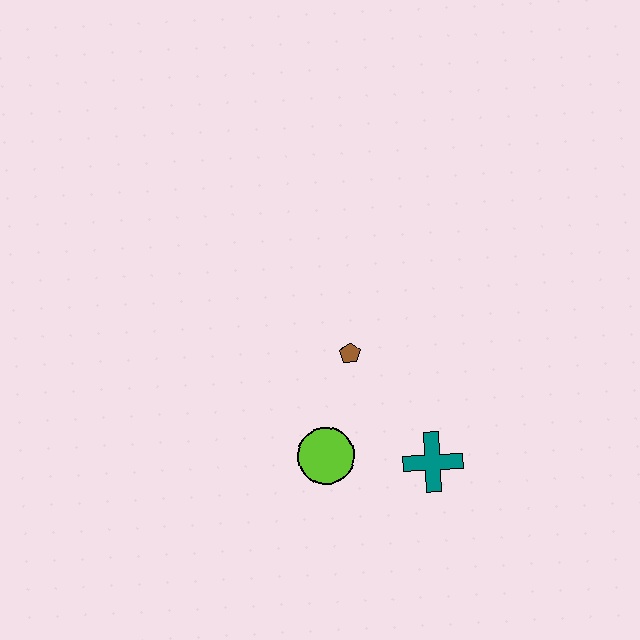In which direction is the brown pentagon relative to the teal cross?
The brown pentagon is above the teal cross.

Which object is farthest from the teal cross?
The brown pentagon is farthest from the teal cross.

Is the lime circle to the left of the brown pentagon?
Yes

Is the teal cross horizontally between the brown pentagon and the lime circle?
No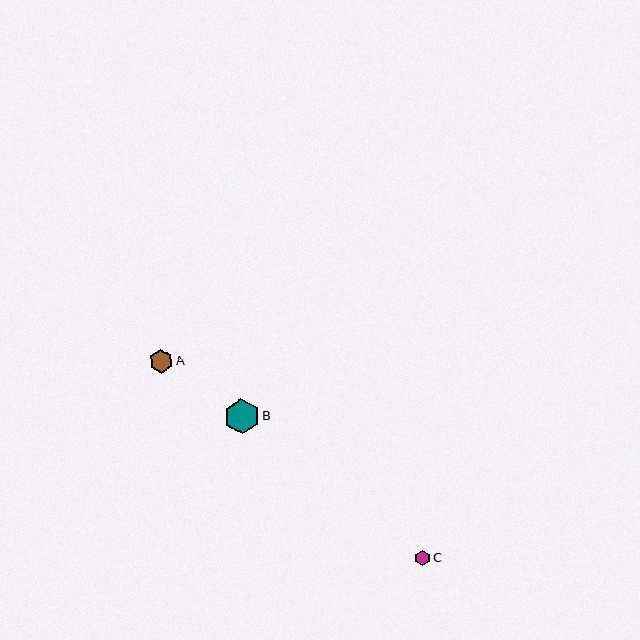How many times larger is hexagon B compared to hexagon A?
Hexagon B is approximately 1.5 times the size of hexagon A.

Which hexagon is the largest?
Hexagon B is the largest with a size of approximately 35 pixels.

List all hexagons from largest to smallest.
From largest to smallest: B, A, C.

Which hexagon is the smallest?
Hexagon C is the smallest with a size of approximately 16 pixels.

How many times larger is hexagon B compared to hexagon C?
Hexagon B is approximately 2.2 times the size of hexagon C.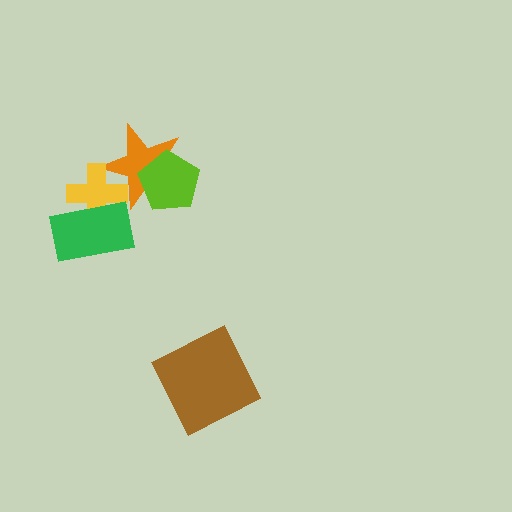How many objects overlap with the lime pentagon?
1 object overlaps with the lime pentagon.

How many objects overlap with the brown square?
0 objects overlap with the brown square.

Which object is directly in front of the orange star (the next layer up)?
The yellow cross is directly in front of the orange star.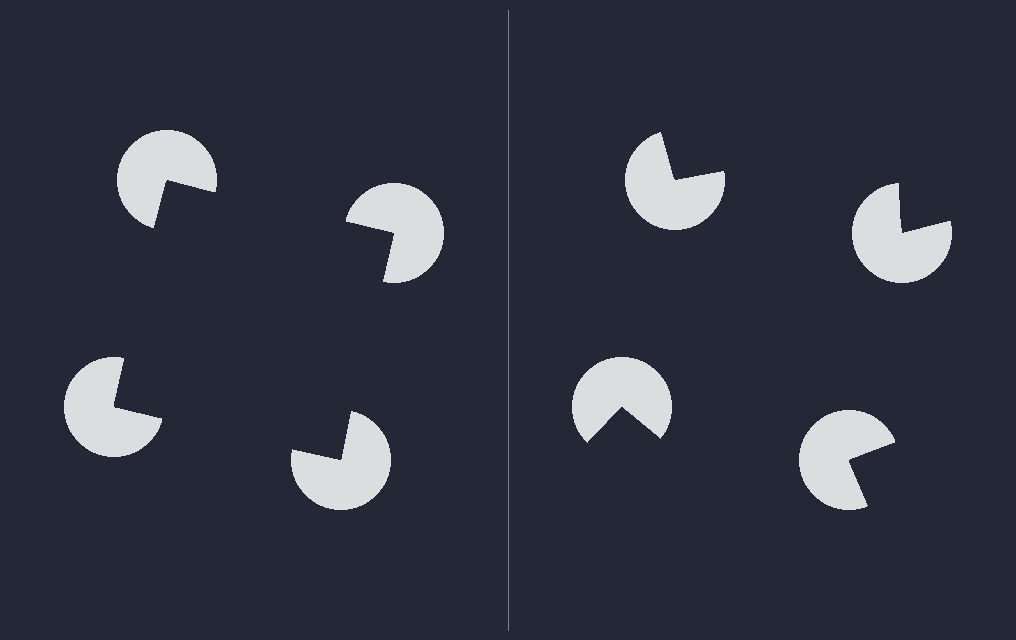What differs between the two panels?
The pac-man discs are positioned identically on both sides; only the wedge orientations differ. On the left they align to a square; on the right they are misaligned.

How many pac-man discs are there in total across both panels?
8 — 4 on each side.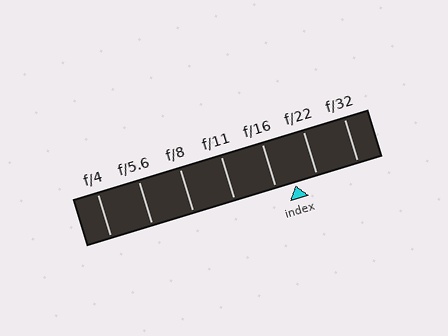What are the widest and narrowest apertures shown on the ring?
The widest aperture shown is f/4 and the narrowest is f/32.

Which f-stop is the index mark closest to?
The index mark is closest to f/16.